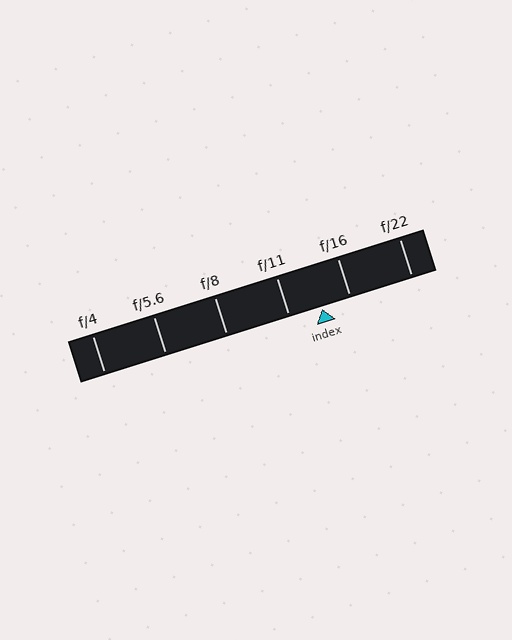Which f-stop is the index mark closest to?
The index mark is closest to f/16.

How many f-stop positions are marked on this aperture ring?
There are 6 f-stop positions marked.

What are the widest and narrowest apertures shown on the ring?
The widest aperture shown is f/4 and the narrowest is f/22.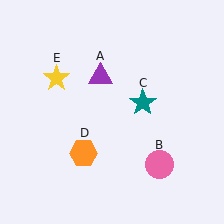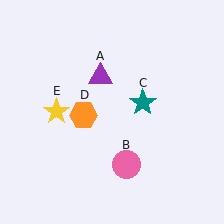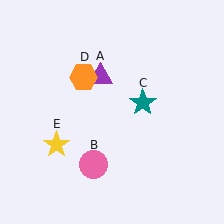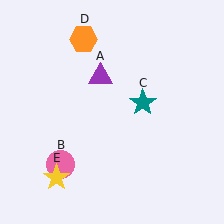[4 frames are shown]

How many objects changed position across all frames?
3 objects changed position: pink circle (object B), orange hexagon (object D), yellow star (object E).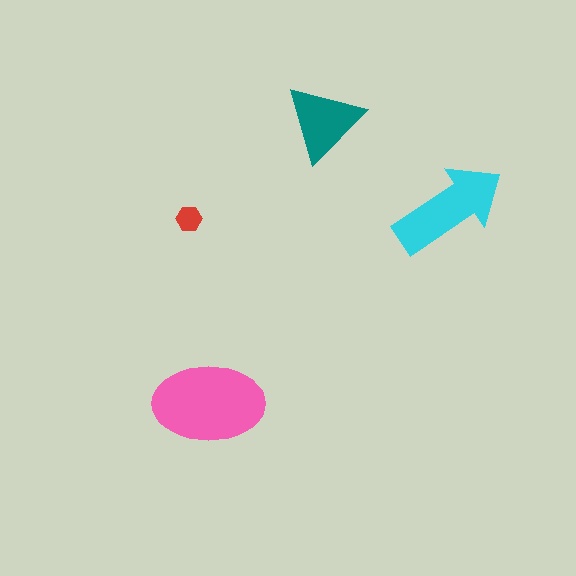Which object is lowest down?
The pink ellipse is bottommost.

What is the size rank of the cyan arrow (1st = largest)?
2nd.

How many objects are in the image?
There are 4 objects in the image.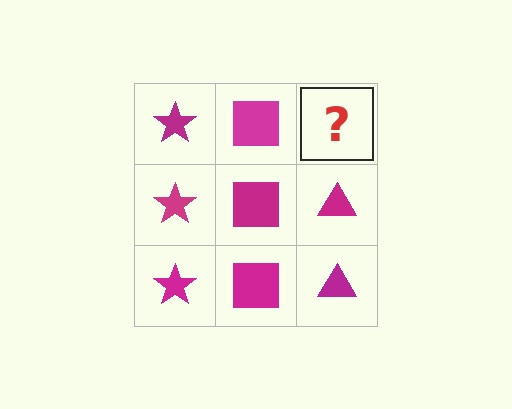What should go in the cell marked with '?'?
The missing cell should contain a magenta triangle.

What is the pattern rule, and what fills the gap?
The rule is that each column has a consistent shape. The gap should be filled with a magenta triangle.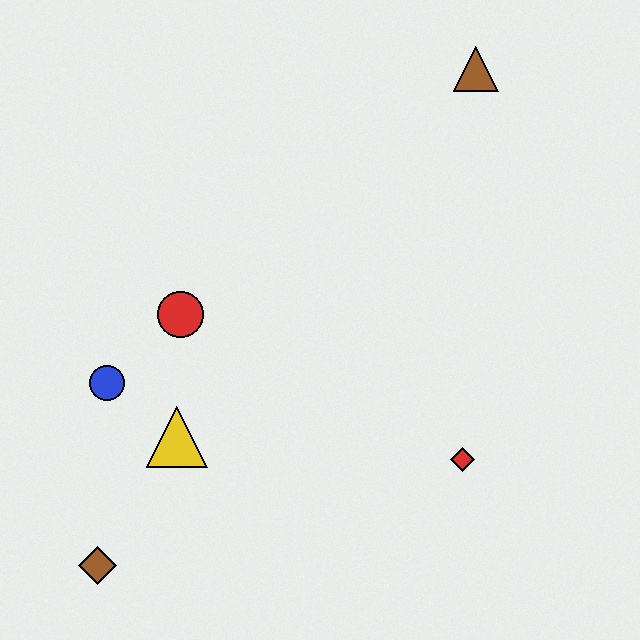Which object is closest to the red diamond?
The yellow triangle is closest to the red diamond.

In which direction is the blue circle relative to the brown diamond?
The blue circle is above the brown diamond.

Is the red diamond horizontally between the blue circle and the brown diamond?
No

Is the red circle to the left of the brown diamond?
No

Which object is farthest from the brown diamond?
The brown triangle is farthest from the brown diamond.